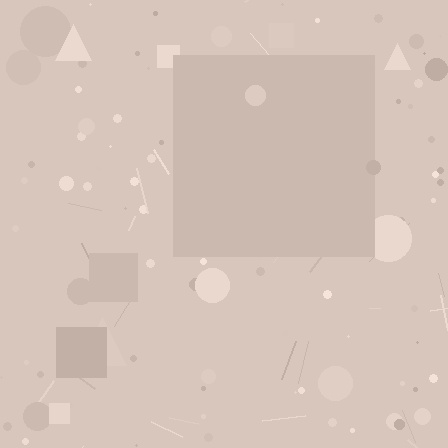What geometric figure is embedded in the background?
A square is embedded in the background.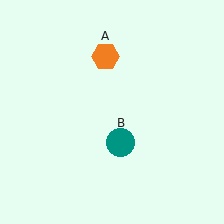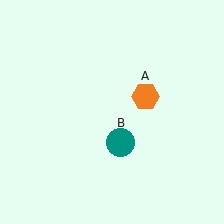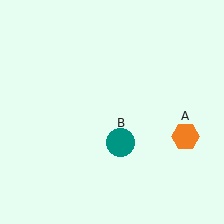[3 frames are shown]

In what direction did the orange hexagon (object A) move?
The orange hexagon (object A) moved down and to the right.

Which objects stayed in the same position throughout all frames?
Teal circle (object B) remained stationary.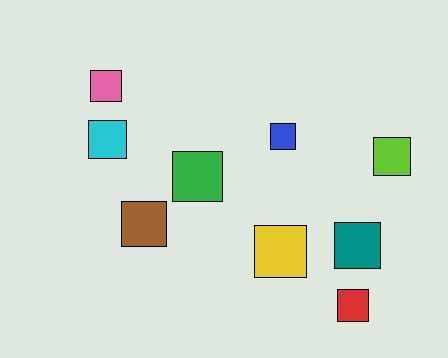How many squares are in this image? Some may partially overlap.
There are 9 squares.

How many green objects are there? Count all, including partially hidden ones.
There is 1 green object.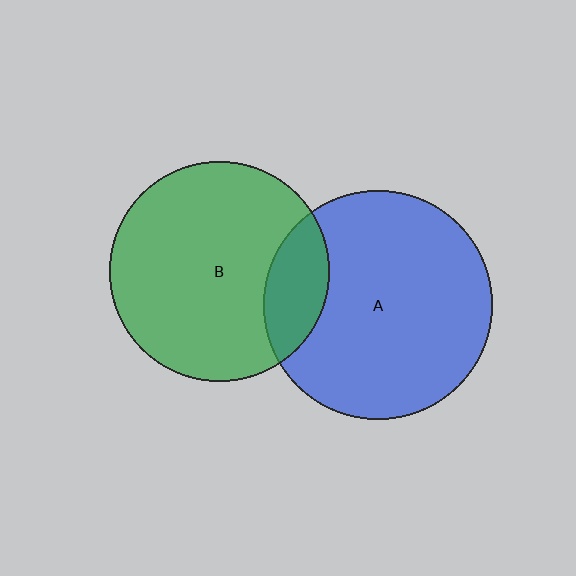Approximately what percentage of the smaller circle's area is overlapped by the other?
Approximately 15%.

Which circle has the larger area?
Circle A (blue).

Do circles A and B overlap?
Yes.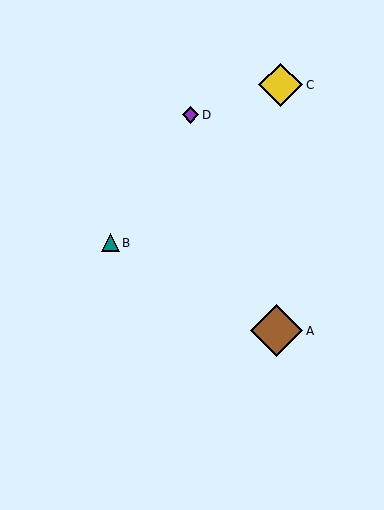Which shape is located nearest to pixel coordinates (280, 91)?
The yellow diamond (labeled C) at (281, 85) is nearest to that location.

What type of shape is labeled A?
Shape A is a brown diamond.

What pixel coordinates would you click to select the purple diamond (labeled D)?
Click at (191, 115) to select the purple diamond D.